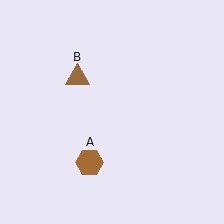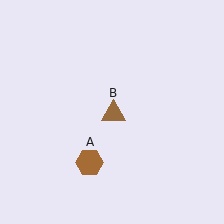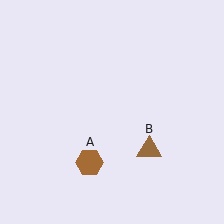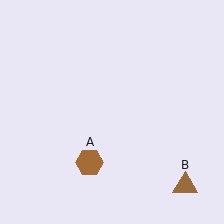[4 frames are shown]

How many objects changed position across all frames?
1 object changed position: brown triangle (object B).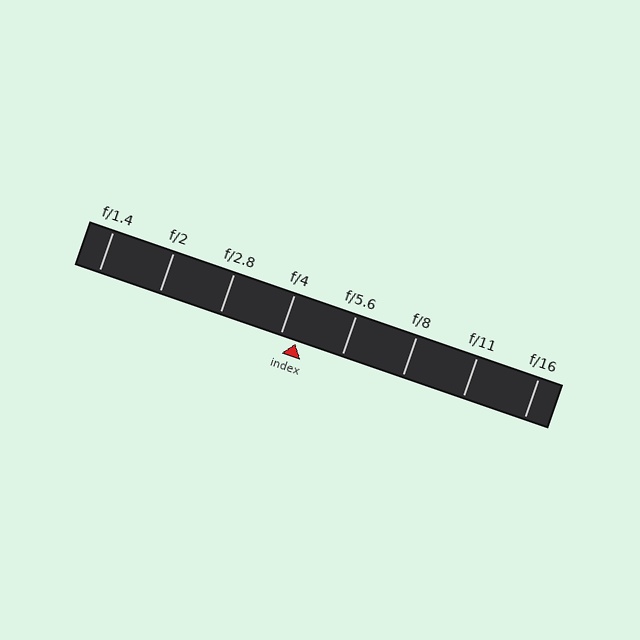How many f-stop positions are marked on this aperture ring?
There are 8 f-stop positions marked.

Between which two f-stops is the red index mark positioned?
The index mark is between f/4 and f/5.6.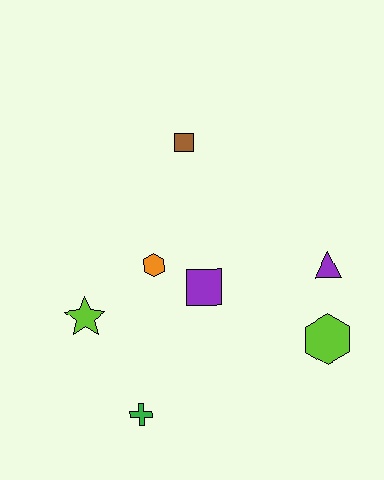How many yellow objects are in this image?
There are no yellow objects.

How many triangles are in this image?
There is 1 triangle.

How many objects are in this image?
There are 7 objects.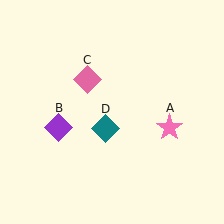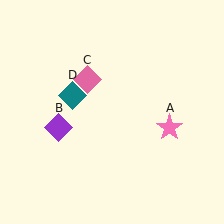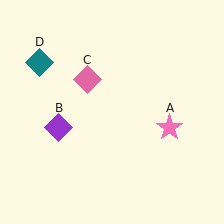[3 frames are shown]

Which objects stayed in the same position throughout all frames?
Pink star (object A) and purple diamond (object B) and pink diamond (object C) remained stationary.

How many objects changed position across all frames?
1 object changed position: teal diamond (object D).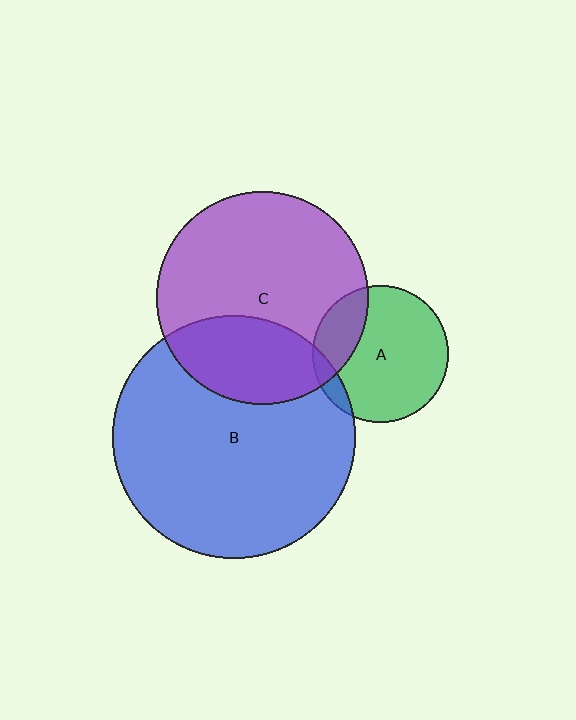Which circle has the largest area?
Circle B (blue).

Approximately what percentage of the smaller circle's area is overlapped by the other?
Approximately 10%.